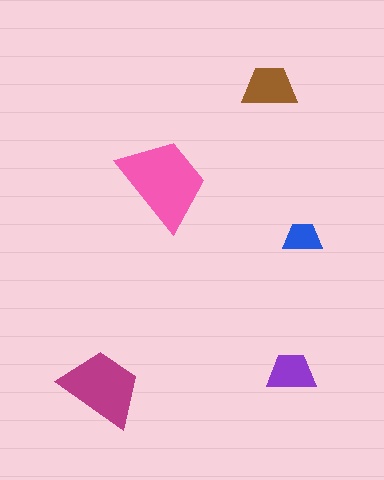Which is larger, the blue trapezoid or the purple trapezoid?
The purple one.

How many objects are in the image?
There are 5 objects in the image.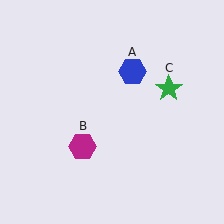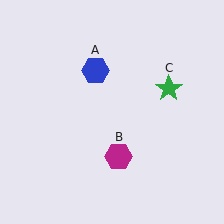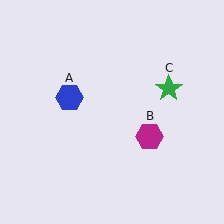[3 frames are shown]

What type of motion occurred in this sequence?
The blue hexagon (object A), magenta hexagon (object B) rotated counterclockwise around the center of the scene.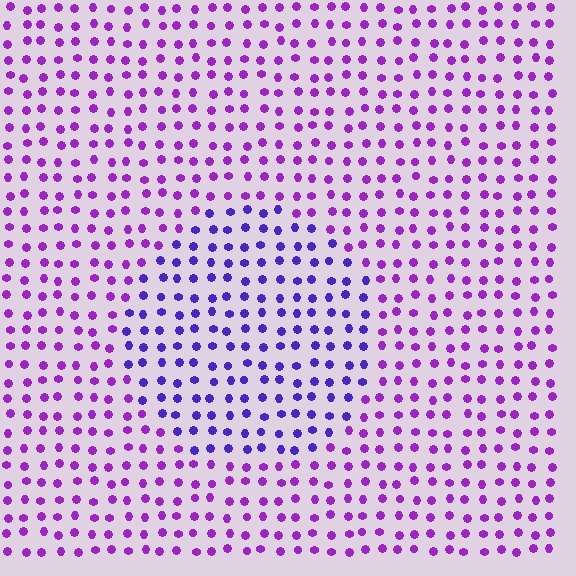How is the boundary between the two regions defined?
The boundary is defined purely by a slight shift in hue (about 31 degrees). Spacing, size, and orientation are identical on both sides.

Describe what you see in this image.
The image is filled with small purple elements in a uniform arrangement. A circle-shaped region is visible where the elements are tinted to a slightly different hue, forming a subtle color boundary.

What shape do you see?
I see a circle.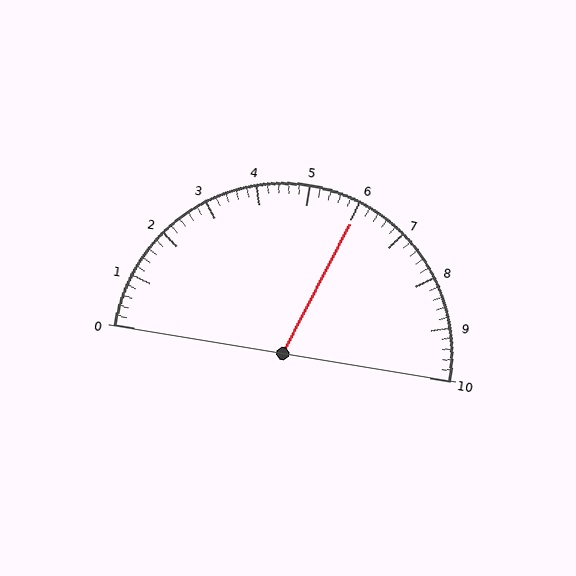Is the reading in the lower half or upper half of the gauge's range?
The reading is in the upper half of the range (0 to 10).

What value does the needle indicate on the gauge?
The needle indicates approximately 6.0.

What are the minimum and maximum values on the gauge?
The gauge ranges from 0 to 10.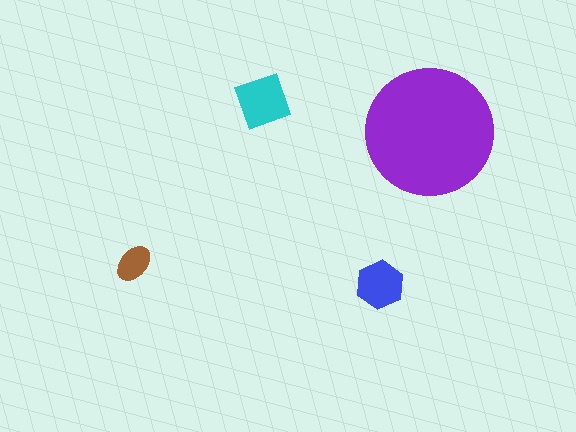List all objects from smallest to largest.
The brown ellipse, the blue hexagon, the cyan diamond, the purple circle.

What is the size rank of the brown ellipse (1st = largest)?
4th.